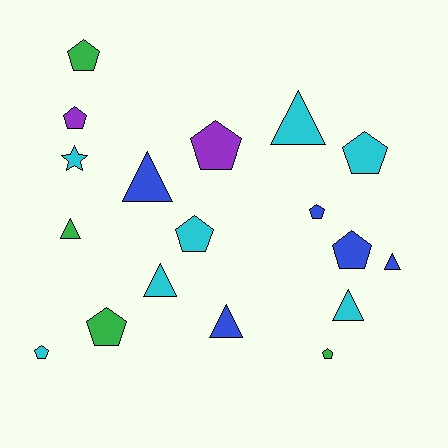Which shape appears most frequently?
Pentagon, with 10 objects.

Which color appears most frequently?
Cyan, with 7 objects.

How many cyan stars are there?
There is 1 cyan star.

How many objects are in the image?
There are 18 objects.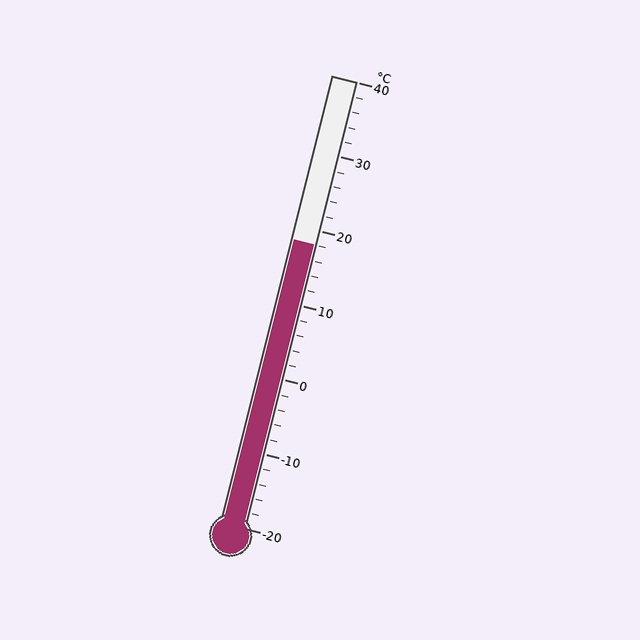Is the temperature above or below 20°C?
The temperature is below 20°C.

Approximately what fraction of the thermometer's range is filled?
The thermometer is filled to approximately 65% of its range.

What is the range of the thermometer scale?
The thermometer scale ranges from -20°C to 40°C.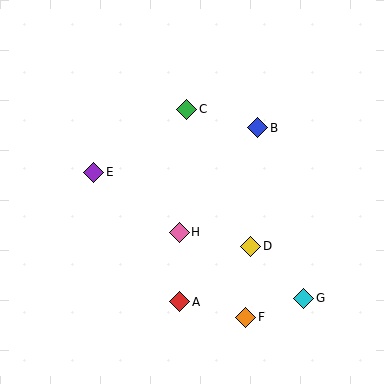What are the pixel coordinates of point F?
Point F is at (246, 317).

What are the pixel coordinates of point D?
Point D is at (251, 246).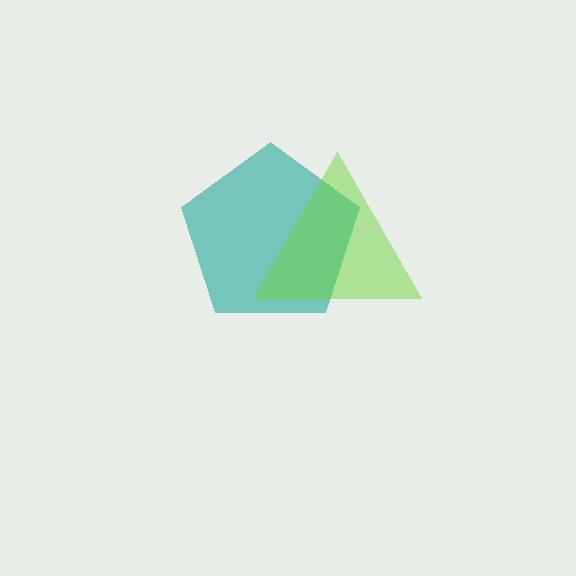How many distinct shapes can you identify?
There are 2 distinct shapes: a teal pentagon, a lime triangle.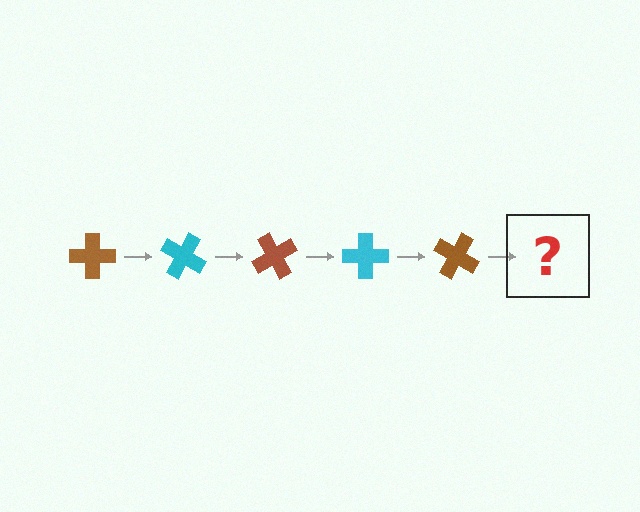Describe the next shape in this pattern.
It should be a cyan cross, rotated 150 degrees from the start.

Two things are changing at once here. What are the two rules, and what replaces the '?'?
The two rules are that it rotates 30 degrees each step and the color cycles through brown and cyan. The '?' should be a cyan cross, rotated 150 degrees from the start.